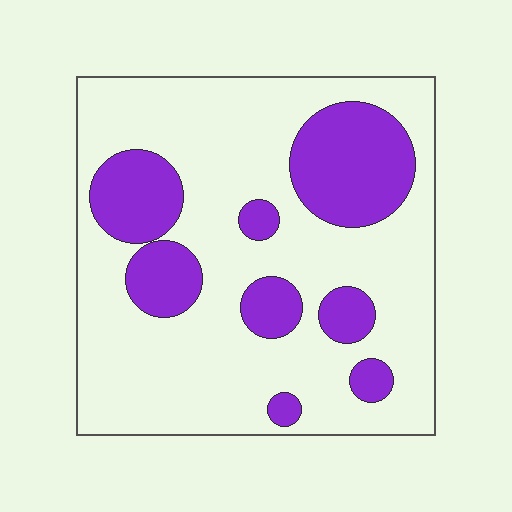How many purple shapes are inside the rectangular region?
8.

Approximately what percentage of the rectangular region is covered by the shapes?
Approximately 25%.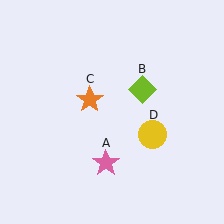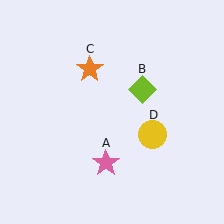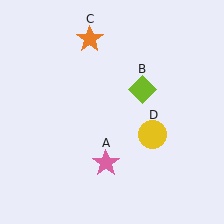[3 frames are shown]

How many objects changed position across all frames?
1 object changed position: orange star (object C).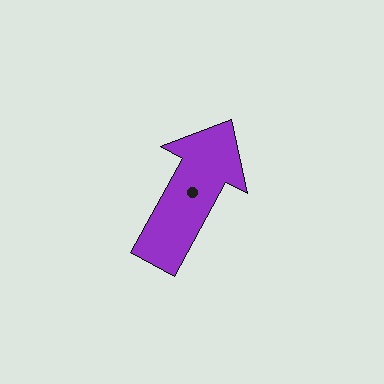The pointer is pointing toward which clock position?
Roughly 1 o'clock.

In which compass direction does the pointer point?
Northeast.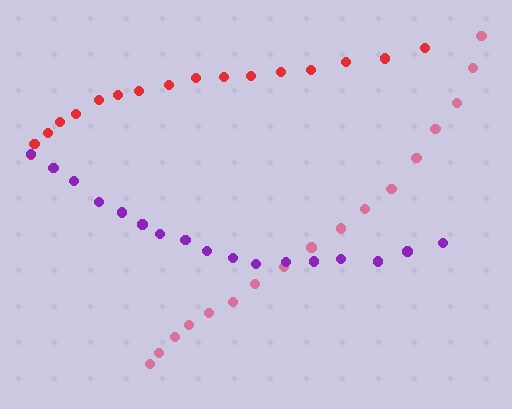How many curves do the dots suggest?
There are 3 distinct paths.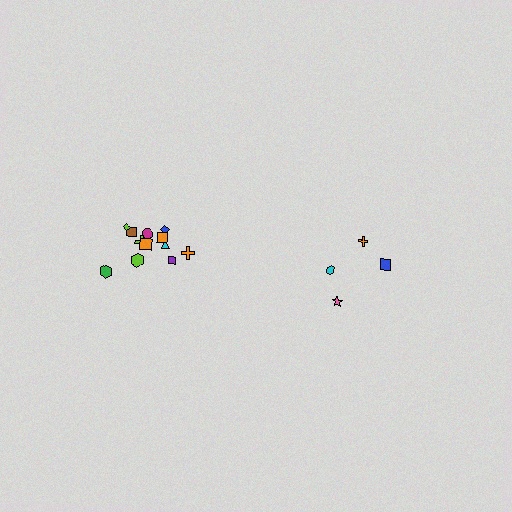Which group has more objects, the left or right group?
The left group.